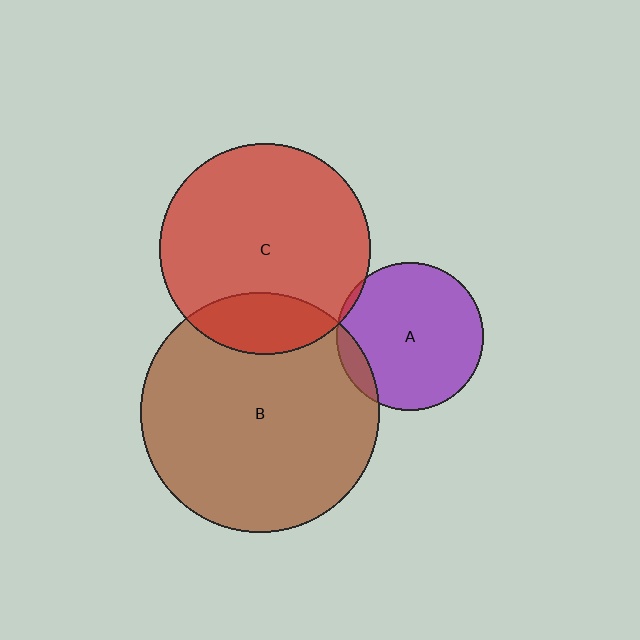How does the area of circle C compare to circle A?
Approximately 2.1 times.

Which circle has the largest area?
Circle B (brown).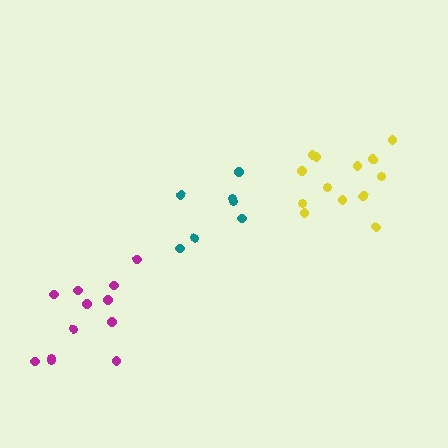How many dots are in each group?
Group 1: 12 dots, Group 2: 7 dots, Group 3: 13 dots (32 total).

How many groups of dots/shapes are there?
There are 3 groups.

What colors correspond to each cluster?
The clusters are colored: magenta, teal, yellow.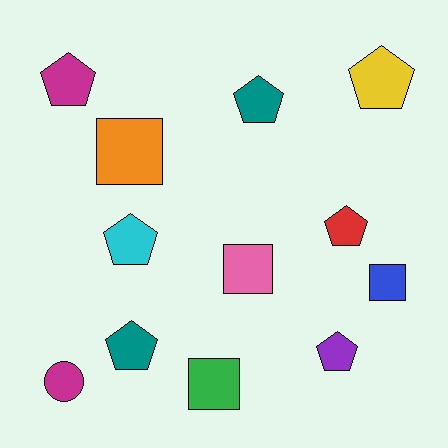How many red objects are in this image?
There is 1 red object.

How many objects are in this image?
There are 12 objects.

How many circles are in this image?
There is 1 circle.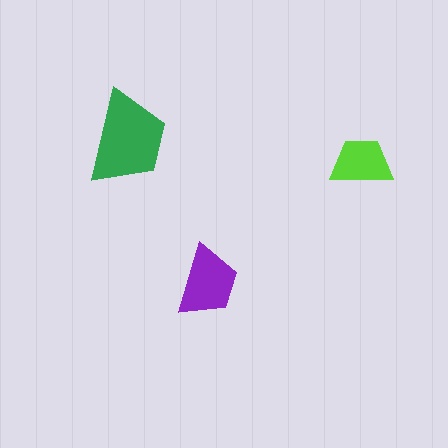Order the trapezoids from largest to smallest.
the green one, the purple one, the lime one.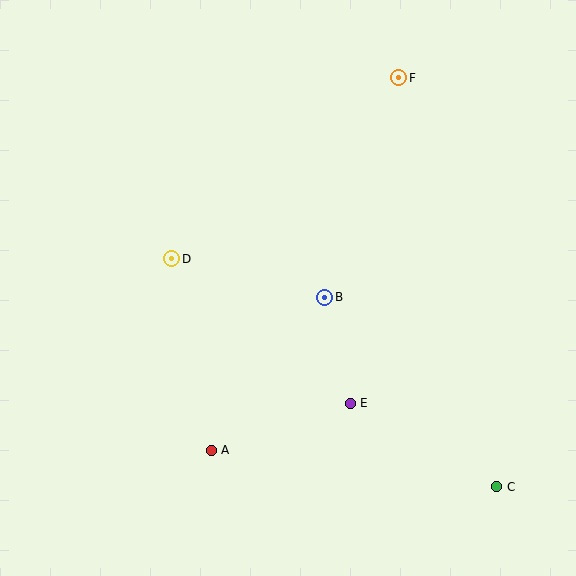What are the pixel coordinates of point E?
Point E is at (350, 403).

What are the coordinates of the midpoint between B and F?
The midpoint between B and F is at (362, 187).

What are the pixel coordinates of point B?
Point B is at (325, 297).